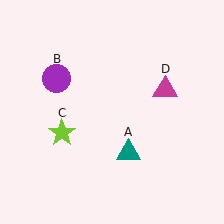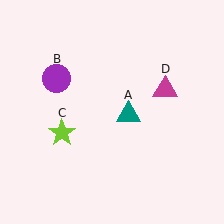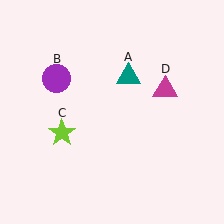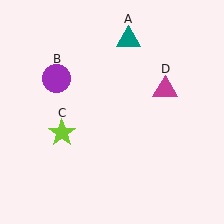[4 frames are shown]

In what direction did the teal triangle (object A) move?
The teal triangle (object A) moved up.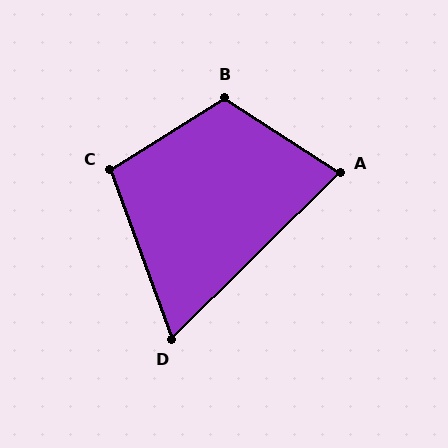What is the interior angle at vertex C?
Approximately 102 degrees (obtuse).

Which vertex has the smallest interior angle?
D, at approximately 65 degrees.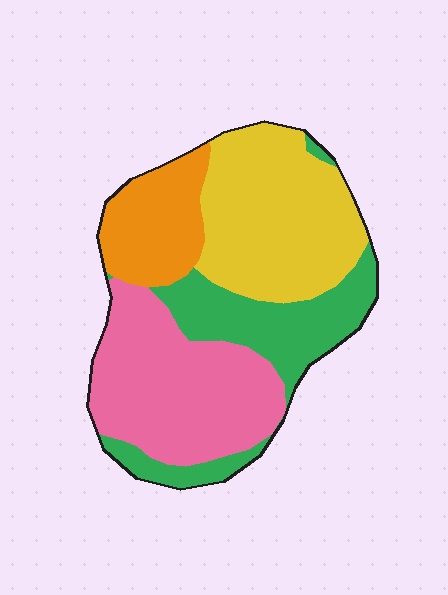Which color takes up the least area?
Orange, at roughly 15%.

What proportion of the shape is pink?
Pink covers around 30% of the shape.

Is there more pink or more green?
Pink.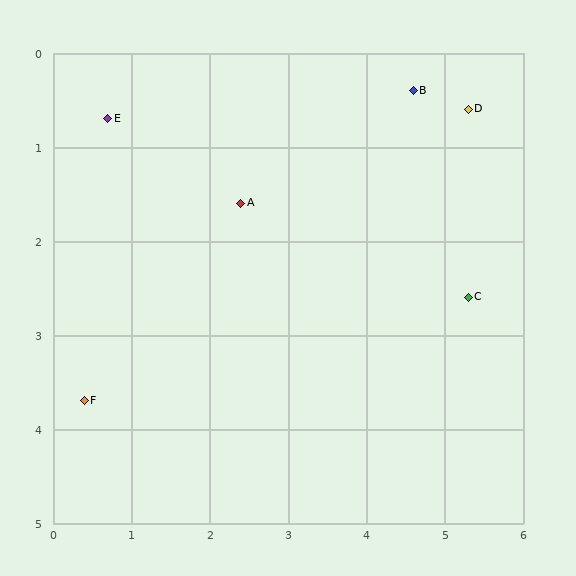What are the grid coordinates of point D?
Point D is at approximately (5.3, 0.6).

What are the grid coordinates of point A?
Point A is at approximately (2.4, 1.6).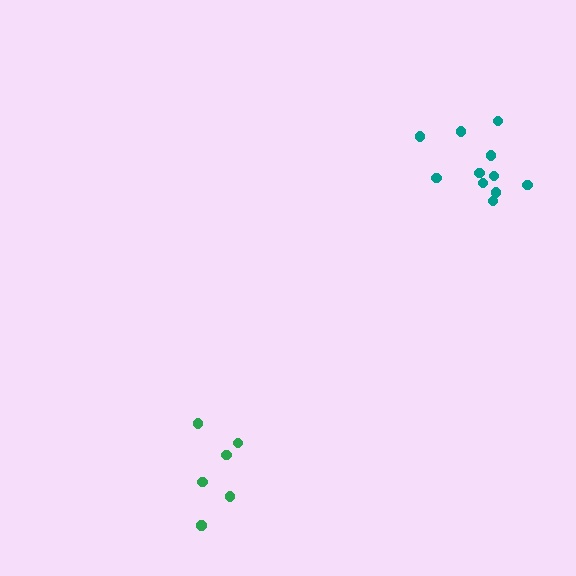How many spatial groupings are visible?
There are 2 spatial groupings.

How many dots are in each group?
Group 1: 11 dots, Group 2: 6 dots (17 total).